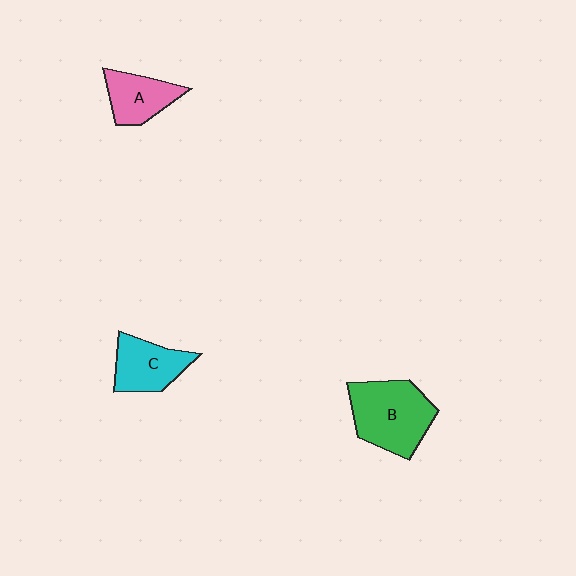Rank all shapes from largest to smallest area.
From largest to smallest: B (green), C (cyan), A (pink).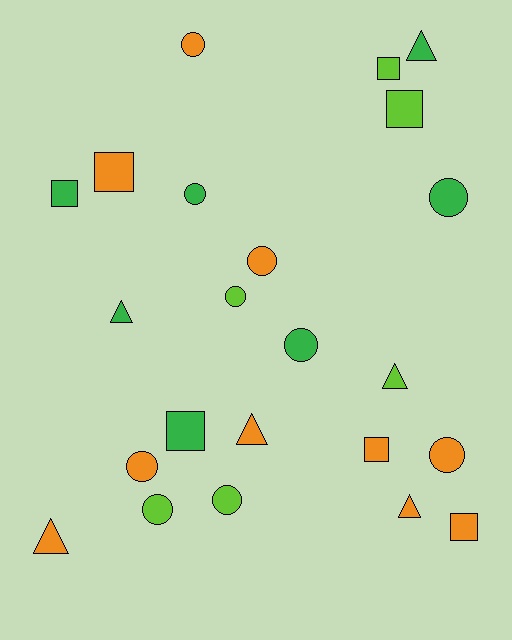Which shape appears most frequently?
Circle, with 10 objects.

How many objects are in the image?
There are 23 objects.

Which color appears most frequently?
Orange, with 10 objects.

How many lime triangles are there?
There is 1 lime triangle.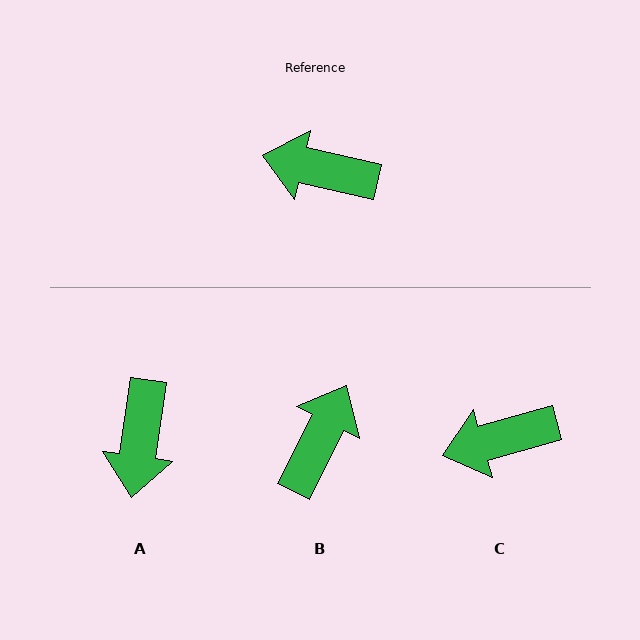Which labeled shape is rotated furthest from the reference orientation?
B, about 104 degrees away.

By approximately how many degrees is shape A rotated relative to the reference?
Approximately 95 degrees counter-clockwise.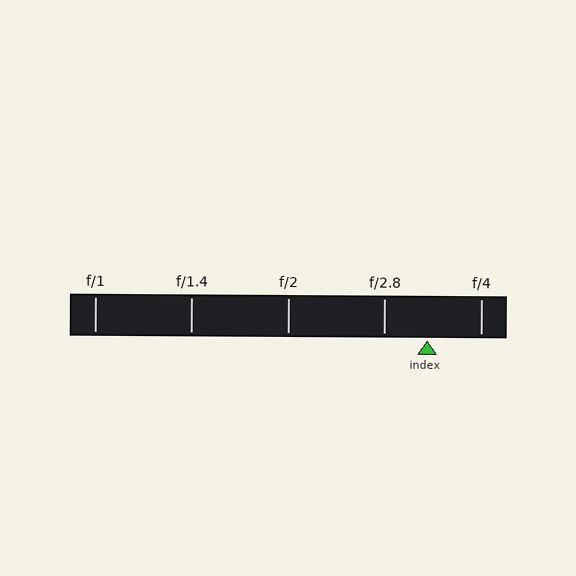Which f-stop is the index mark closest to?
The index mark is closest to f/2.8.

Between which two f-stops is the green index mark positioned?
The index mark is between f/2.8 and f/4.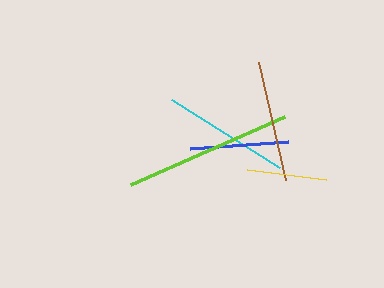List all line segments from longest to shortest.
From longest to shortest: lime, cyan, brown, blue, yellow.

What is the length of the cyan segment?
The cyan segment is approximately 127 pixels long.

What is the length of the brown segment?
The brown segment is approximately 121 pixels long.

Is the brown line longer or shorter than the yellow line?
The brown line is longer than the yellow line.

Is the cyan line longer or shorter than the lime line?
The lime line is longer than the cyan line.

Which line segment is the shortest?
The yellow line is the shortest at approximately 79 pixels.